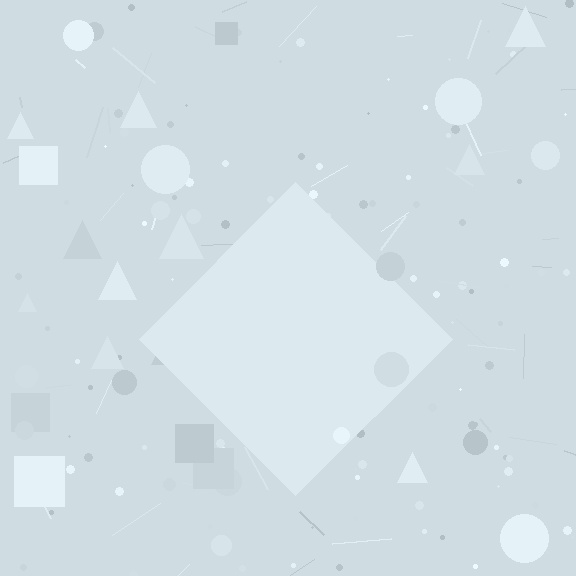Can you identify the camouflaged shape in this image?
The camouflaged shape is a diamond.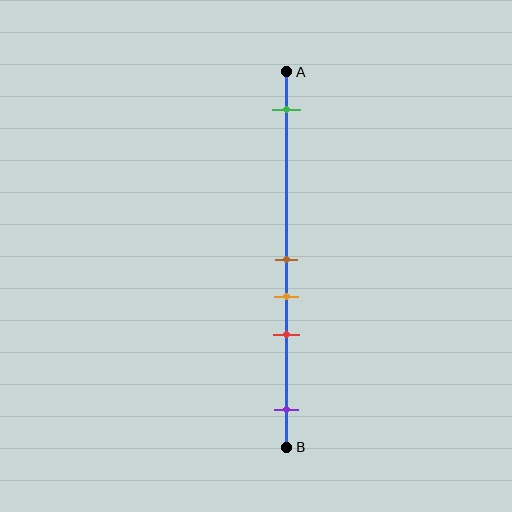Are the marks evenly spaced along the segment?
No, the marks are not evenly spaced.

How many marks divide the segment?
There are 5 marks dividing the segment.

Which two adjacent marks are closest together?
The brown and orange marks are the closest adjacent pair.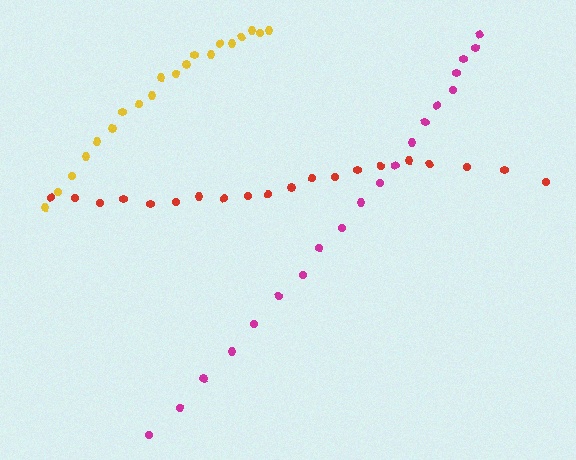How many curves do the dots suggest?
There are 3 distinct paths.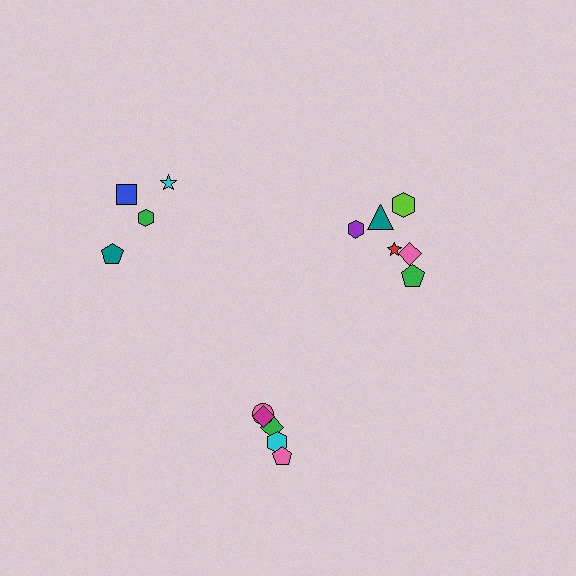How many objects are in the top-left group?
There are 4 objects.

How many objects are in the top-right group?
There are 6 objects.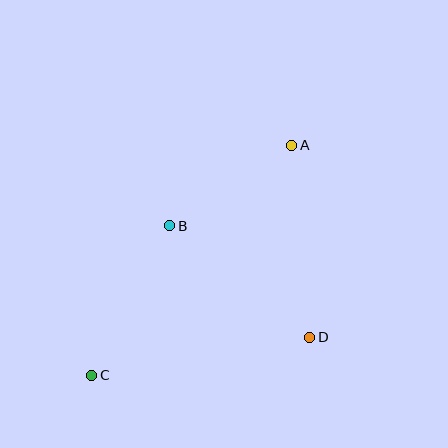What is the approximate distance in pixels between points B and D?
The distance between B and D is approximately 179 pixels.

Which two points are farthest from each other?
Points A and C are farthest from each other.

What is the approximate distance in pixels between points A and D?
The distance between A and D is approximately 193 pixels.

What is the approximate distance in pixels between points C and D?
The distance between C and D is approximately 222 pixels.